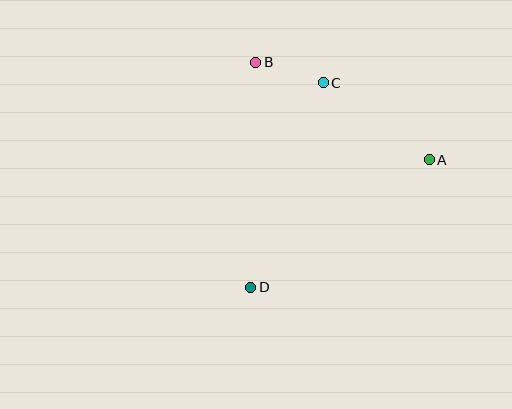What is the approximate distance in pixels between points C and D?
The distance between C and D is approximately 217 pixels.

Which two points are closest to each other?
Points B and C are closest to each other.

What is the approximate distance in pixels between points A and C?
The distance between A and C is approximately 131 pixels.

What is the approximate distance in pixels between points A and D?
The distance between A and D is approximately 220 pixels.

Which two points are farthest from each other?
Points B and D are farthest from each other.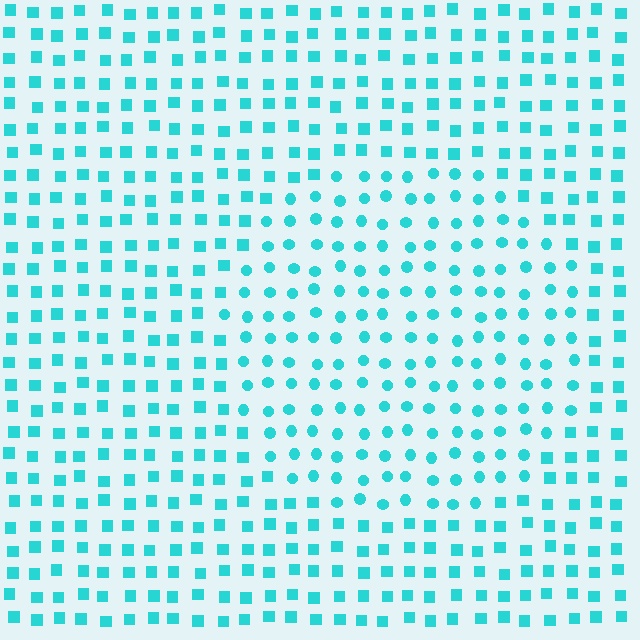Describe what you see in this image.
The image is filled with small cyan elements arranged in a uniform grid. A circle-shaped region contains circles, while the surrounding area contains squares. The boundary is defined purely by the change in element shape.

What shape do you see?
I see a circle.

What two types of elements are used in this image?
The image uses circles inside the circle region and squares outside it.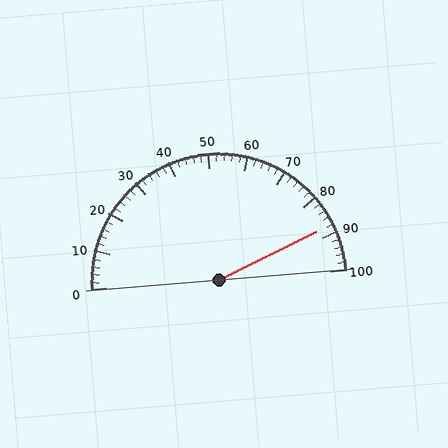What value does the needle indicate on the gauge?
The needle indicates approximately 88.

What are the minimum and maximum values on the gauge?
The gauge ranges from 0 to 100.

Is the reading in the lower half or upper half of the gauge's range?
The reading is in the upper half of the range (0 to 100).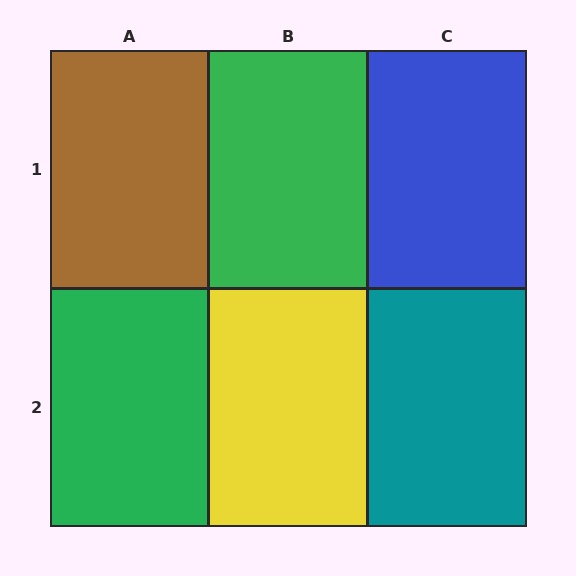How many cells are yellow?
1 cell is yellow.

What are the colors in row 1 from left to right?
Brown, green, blue.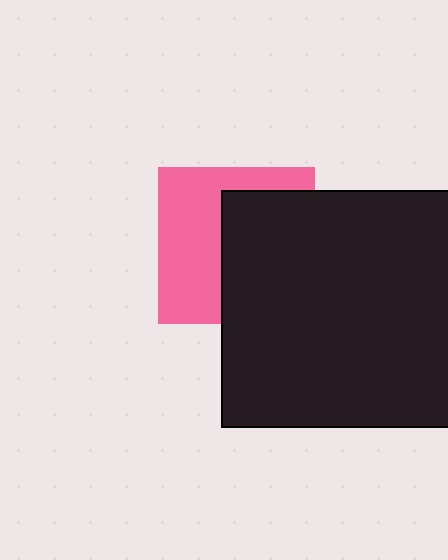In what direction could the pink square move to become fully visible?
The pink square could move left. That would shift it out from behind the black square entirely.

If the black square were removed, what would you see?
You would see the complete pink square.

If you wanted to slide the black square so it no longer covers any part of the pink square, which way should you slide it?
Slide it right — that is the most direct way to separate the two shapes.